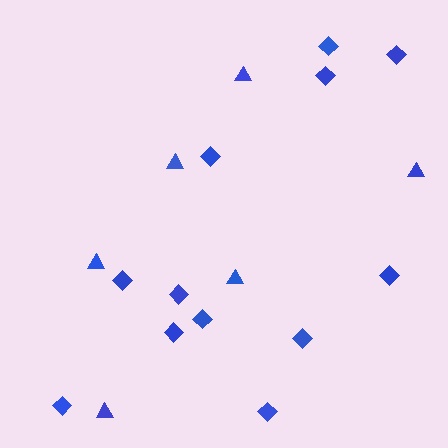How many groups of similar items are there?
There are 2 groups: one group of triangles (6) and one group of diamonds (12).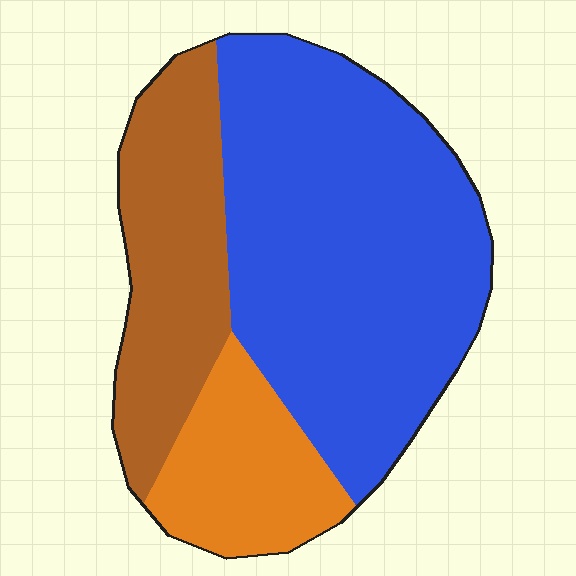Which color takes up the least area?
Orange, at roughly 15%.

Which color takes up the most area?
Blue, at roughly 60%.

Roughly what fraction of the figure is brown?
Brown takes up between a quarter and a half of the figure.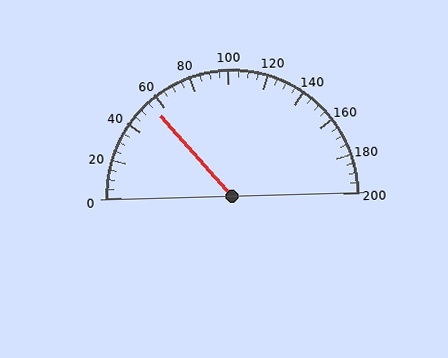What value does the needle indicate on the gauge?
The needle indicates approximately 55.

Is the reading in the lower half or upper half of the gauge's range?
The reading is in the lower half of the range (0 to 200).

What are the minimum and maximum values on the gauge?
The gauge ranges from 0 to 200.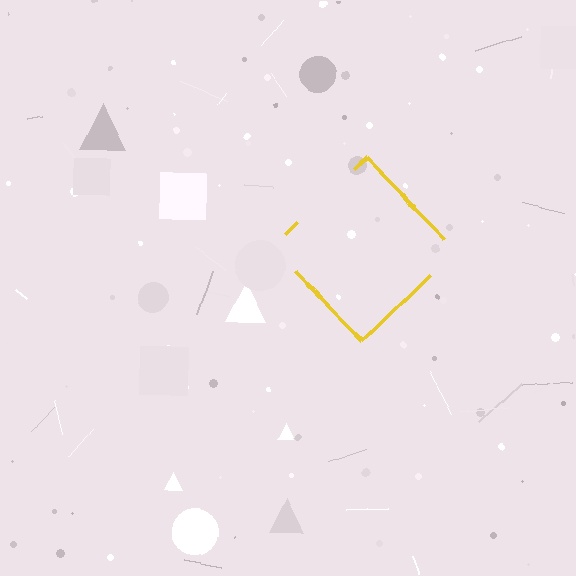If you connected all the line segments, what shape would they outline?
They would outline a diamond.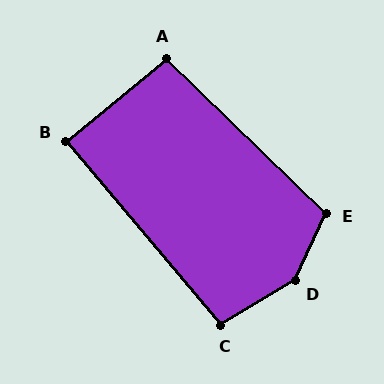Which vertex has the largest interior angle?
D, at approximately 146 degrees.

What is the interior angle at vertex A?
Approximately 96 degrees (obtuse).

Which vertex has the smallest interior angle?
B, at approximately 89 degrees.